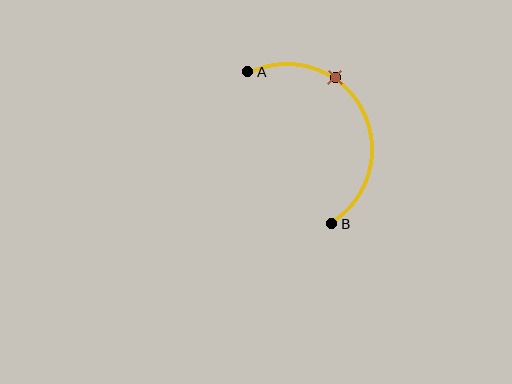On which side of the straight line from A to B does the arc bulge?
The arc bulges to the right of the straight line connecting A and B.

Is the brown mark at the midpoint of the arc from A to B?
No. The brown mark lies on the arc but is closer to endpoint A. The arc midpoint would be at the point on the curve equidistant along the arc from both A and B.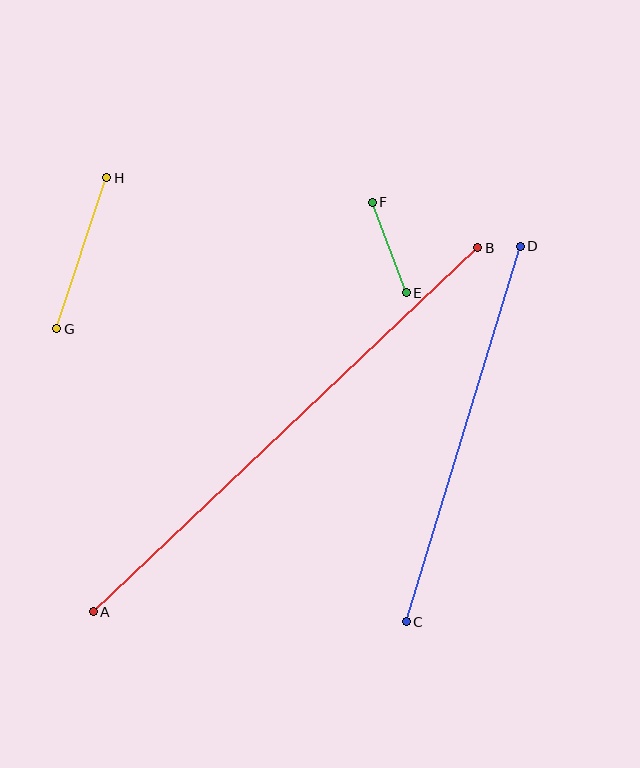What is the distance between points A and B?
The distance is approximately 530 pixels.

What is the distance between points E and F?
The distance is approximately 97 pixels.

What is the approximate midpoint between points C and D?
The midpoint is at approximately (463, 434) pixels.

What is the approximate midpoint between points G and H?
The midpoint is at approximately (82, 253) pixels.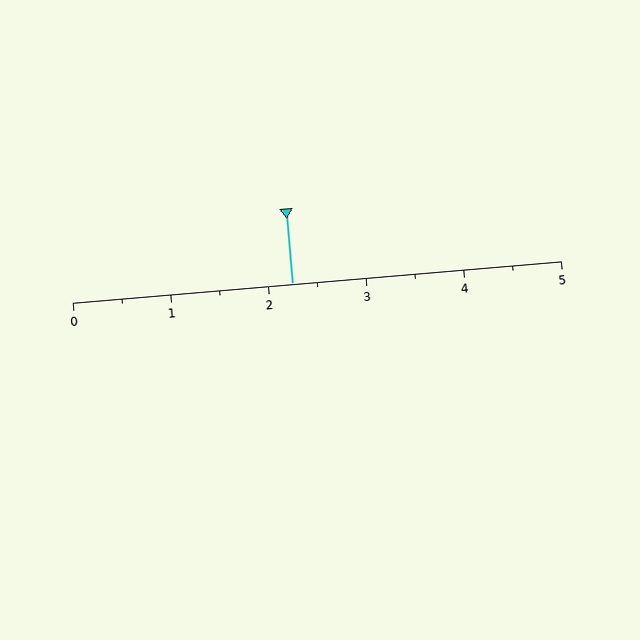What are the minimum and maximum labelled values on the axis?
The axis runs from 0 to 5.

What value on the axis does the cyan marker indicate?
The marker indicates approximately 2.2.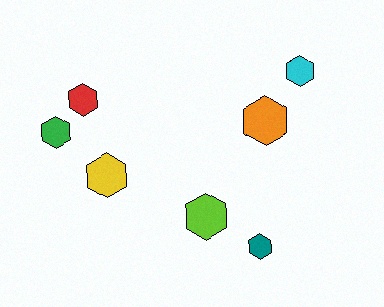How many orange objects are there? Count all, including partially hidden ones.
There is 1 orange object.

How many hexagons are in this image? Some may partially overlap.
There are 7 hexagons.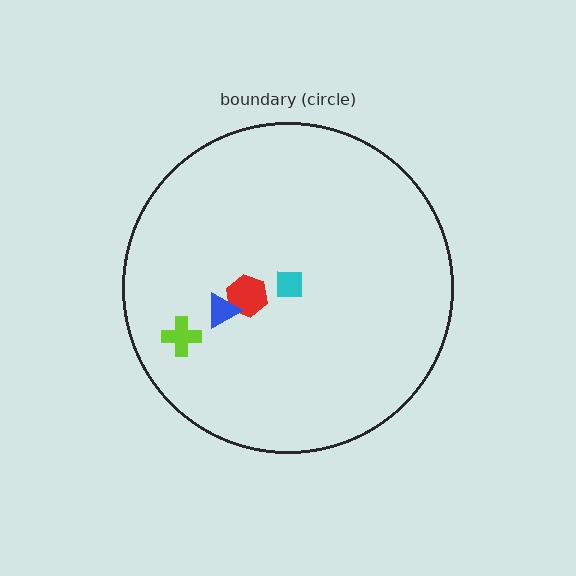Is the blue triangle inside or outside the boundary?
Inside.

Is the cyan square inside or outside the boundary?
Inside.